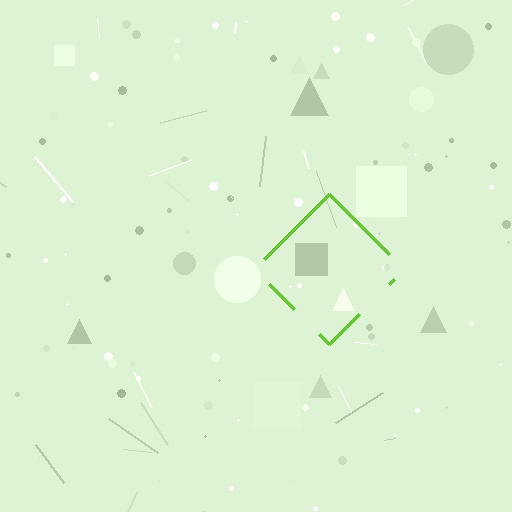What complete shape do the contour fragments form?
The contour fragments form a diamond.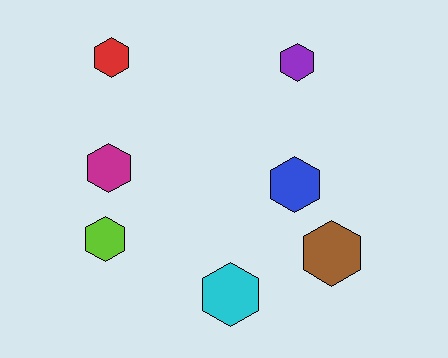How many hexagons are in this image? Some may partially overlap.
There are 7 hexagons.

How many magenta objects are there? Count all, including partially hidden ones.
There is 1 magenta object.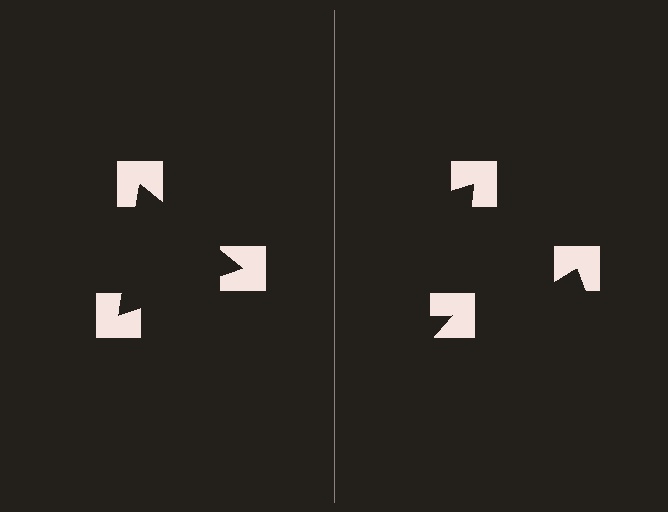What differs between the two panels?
The notched squares are positioned identically on both sides; only the wedge orientations differ. On the left they align to a triangle; on the right they are misaligned.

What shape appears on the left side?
An illusory triangle.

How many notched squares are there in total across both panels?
6 — 3 on each side.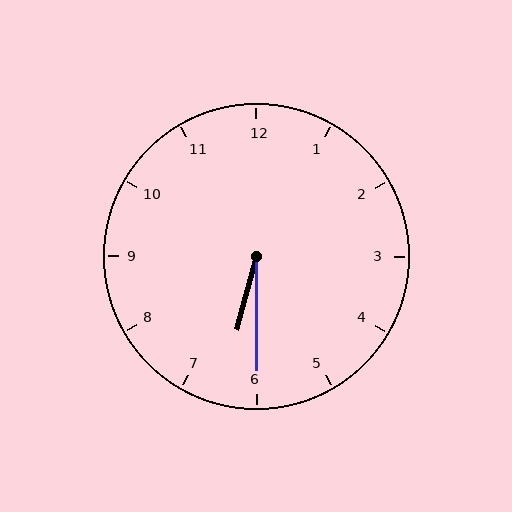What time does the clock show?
6:30.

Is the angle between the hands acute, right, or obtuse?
It is acute.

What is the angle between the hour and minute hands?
Approximately 15 degrees.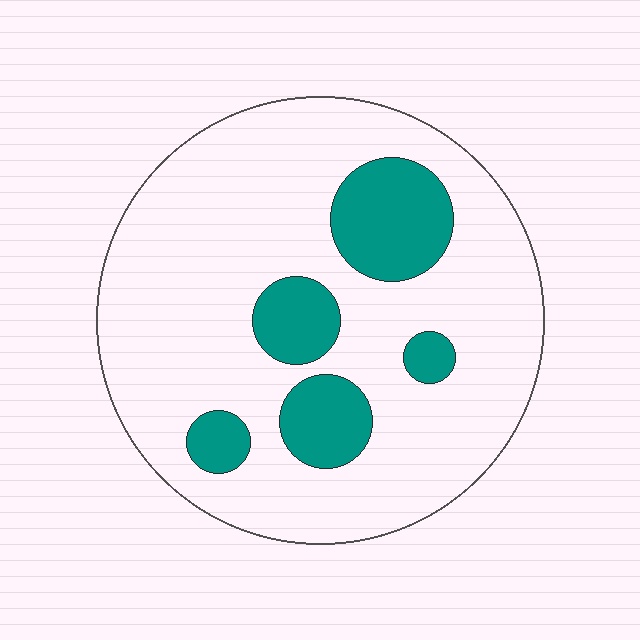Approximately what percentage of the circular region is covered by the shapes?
Approximately 20%.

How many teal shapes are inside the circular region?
5.